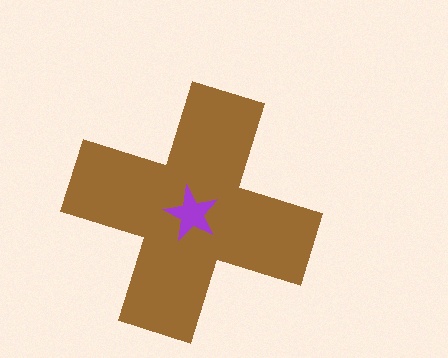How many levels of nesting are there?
2.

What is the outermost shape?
The brown cross.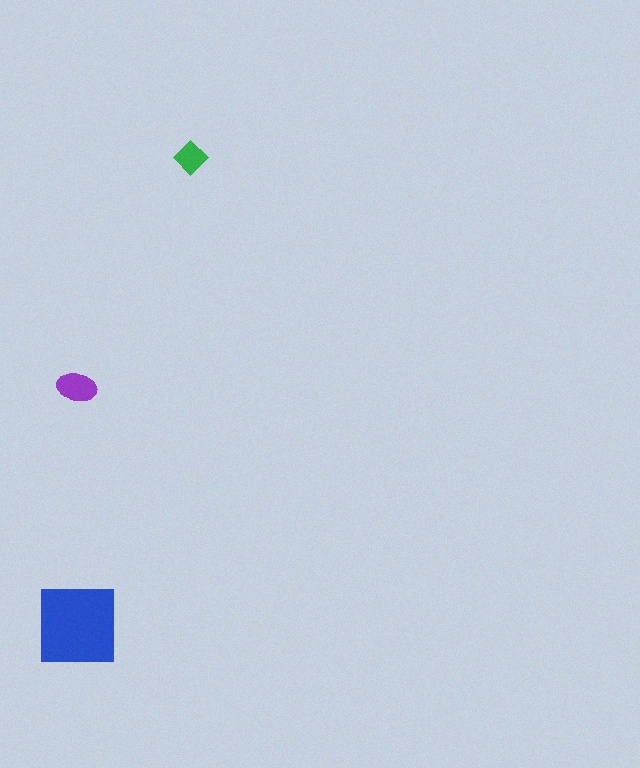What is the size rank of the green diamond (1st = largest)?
3rd.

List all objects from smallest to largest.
The green diamond, the purple ellipse, the blue square.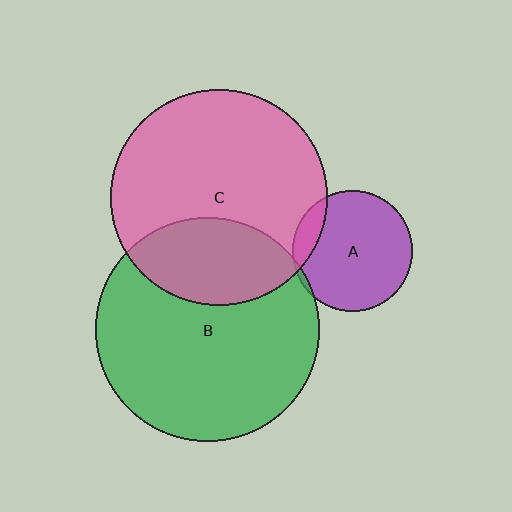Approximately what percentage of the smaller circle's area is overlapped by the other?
Approximately 30%.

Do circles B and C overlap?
Yes.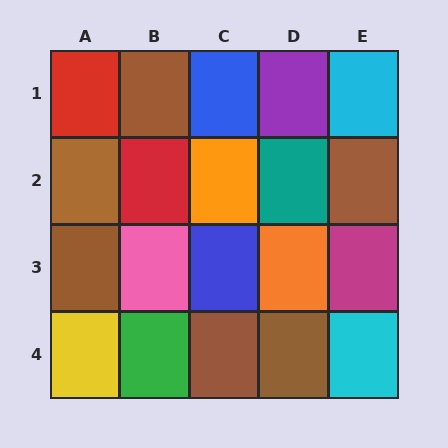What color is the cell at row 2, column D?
Teal.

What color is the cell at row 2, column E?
Brown.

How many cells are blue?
2 cells are blue.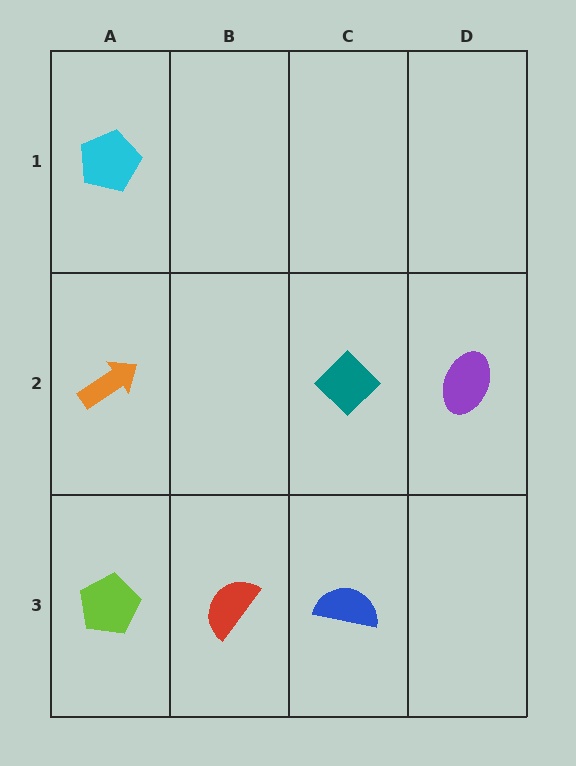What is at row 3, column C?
A blue semicircle.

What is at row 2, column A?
An orange arrow.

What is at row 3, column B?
A red semicircle.